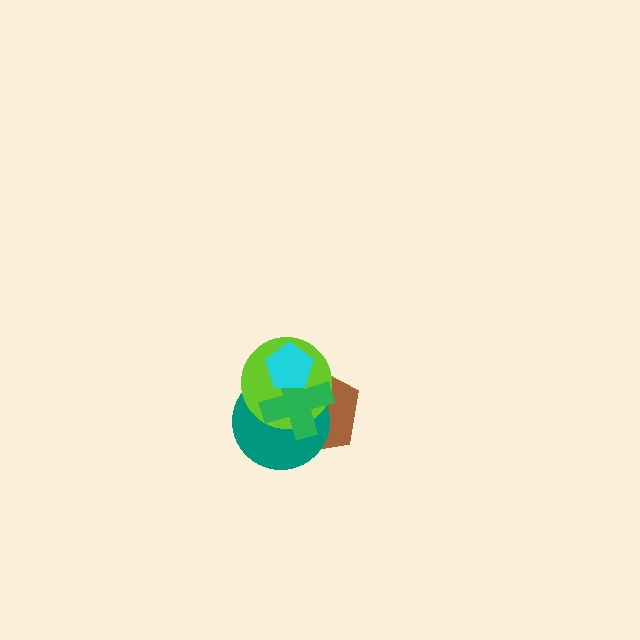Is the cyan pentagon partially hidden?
No, no other shape covers it.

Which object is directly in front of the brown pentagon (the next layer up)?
The teal circle is directly in front of the brown pentagon.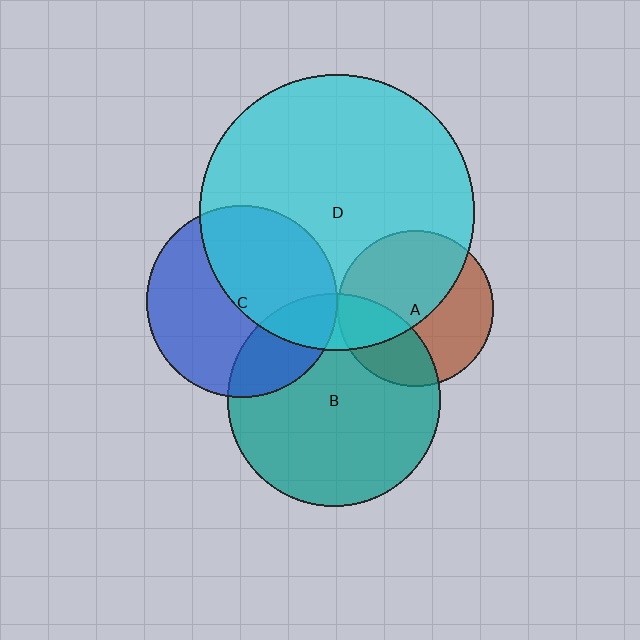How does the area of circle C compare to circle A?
Approximately 1.5 times.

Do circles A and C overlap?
Yes.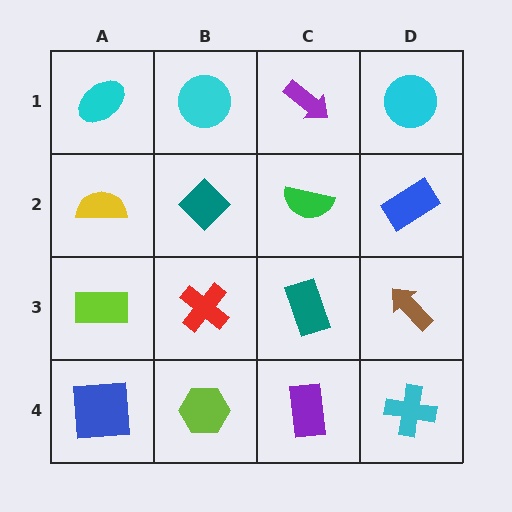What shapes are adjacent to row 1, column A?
A yellow semicircle (row 2, column A), a cyan circle (row 1, column B).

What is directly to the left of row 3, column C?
A red cross.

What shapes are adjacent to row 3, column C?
A green semicircle (row 2, column C), a purple rectangle (row 4, column C), a red cross (row 3, column B), a brown arrow (row 3, column D).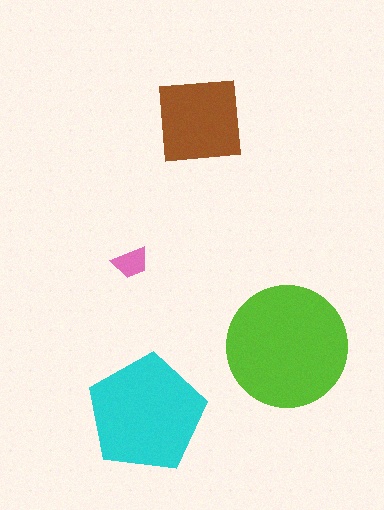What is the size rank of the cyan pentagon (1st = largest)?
2nd.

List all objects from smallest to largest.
The pink trapezoid, the brown square, the cyan pentagon, the lime circle.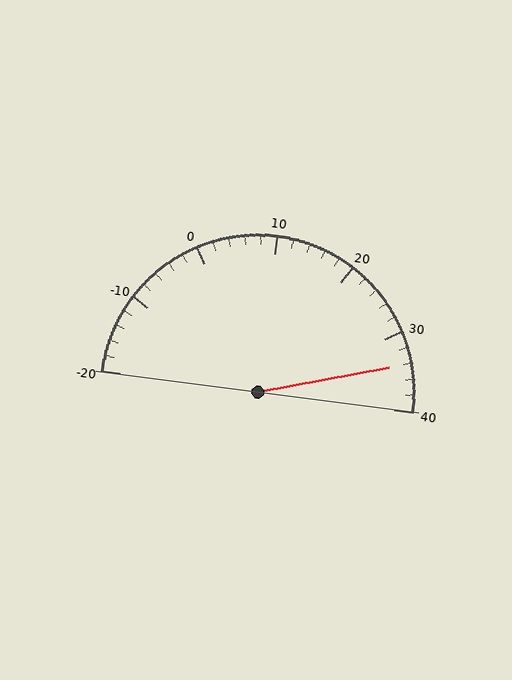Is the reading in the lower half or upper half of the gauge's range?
The reading is in the upper half of the range (-20 to 40).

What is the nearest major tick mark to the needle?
The nearest major tick mark is 30.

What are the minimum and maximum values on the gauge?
The gauge ranges from -20 to 40.